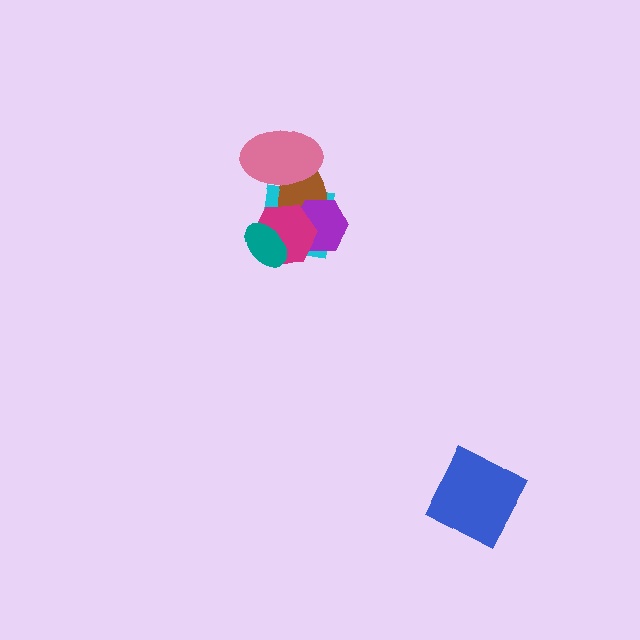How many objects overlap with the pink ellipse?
2 objects overlap with the pink ellipse.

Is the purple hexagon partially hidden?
Yes, it is partially covered by another shape.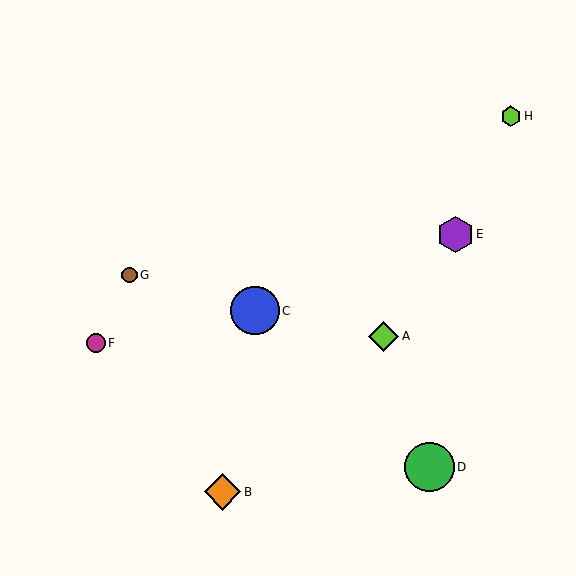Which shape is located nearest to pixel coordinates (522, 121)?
The lime hexagon (labeled H) at (511, 116) is nearest to that location.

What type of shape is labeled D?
Shape D is a green circle.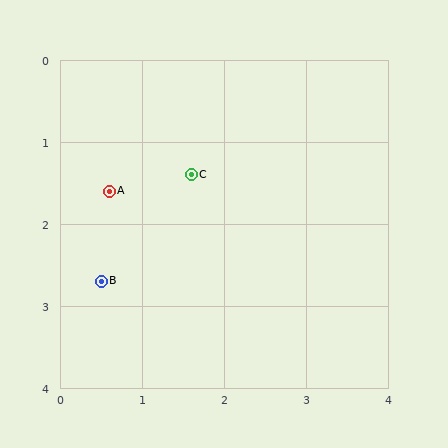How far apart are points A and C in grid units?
Points A and C are about 1.0 grid units apart.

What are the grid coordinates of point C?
Point C is at approximately (1.6, 1.4).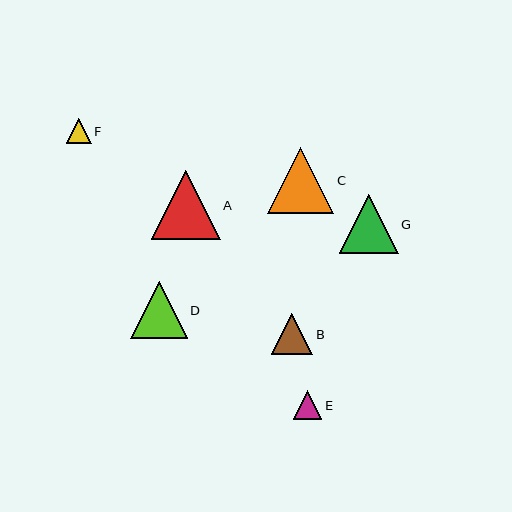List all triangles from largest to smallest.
From largest to smallest: A, C, G, D, B, E, F.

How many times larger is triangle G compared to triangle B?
Triangle G is approximately 1.4 times the size of triangle B.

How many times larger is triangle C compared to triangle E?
Triangle C is approximately 2.3 times the size of triangle E.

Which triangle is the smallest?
Triangle F is the smallest with a size of approximately 25 pixels.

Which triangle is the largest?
Triangle A is the largest with a size of approximately 69 pixels.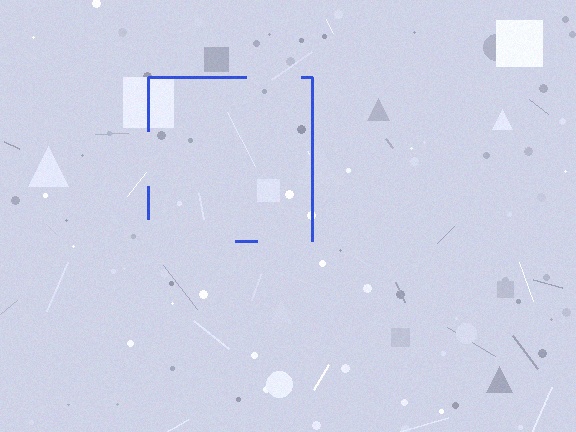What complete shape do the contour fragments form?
The contour fragments form a square.